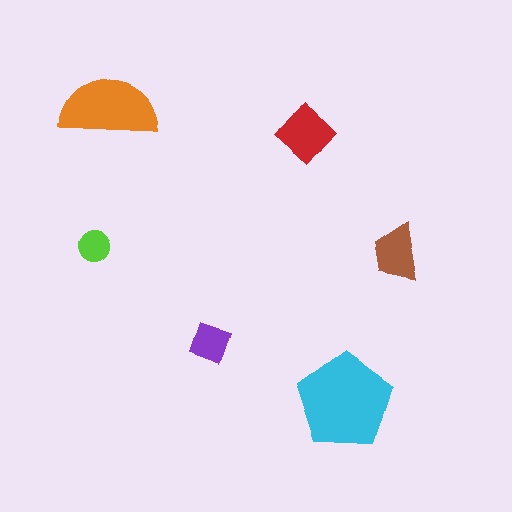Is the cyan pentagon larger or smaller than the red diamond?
Larger.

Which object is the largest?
The cyan pentagon.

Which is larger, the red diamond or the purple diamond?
The red diamond.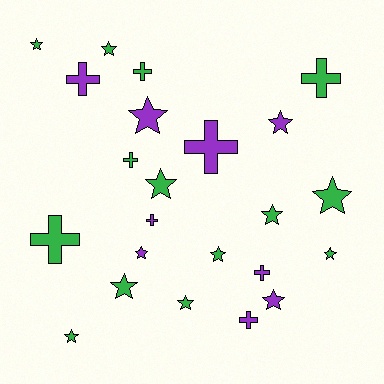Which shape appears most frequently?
Star, with 14 objects.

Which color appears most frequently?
Green, with 14 objects.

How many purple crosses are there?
There are 5 purple crosses.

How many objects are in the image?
There are 23 objects.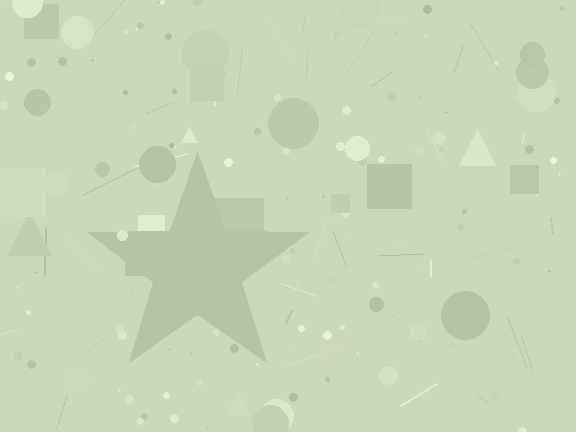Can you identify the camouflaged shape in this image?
The camouflaged shape is a star.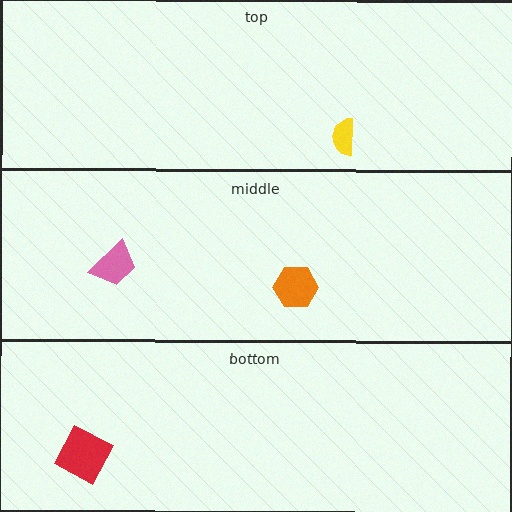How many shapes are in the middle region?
2.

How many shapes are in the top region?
1.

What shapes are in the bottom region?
The red square.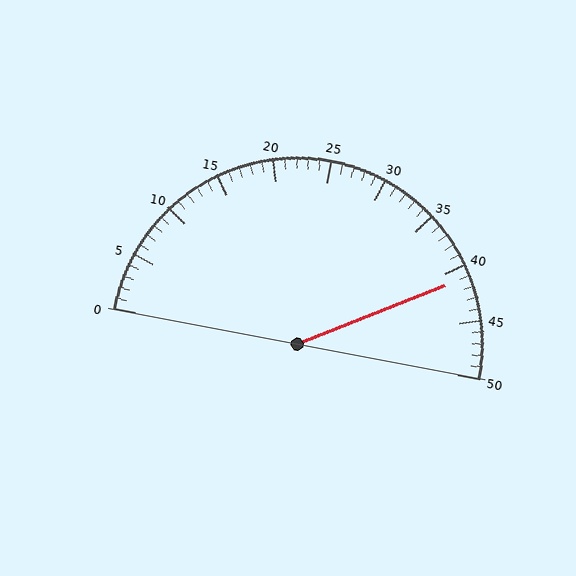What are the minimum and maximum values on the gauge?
The gauge ranges from 0 to 50.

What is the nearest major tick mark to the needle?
The nearest major tick mark is 40.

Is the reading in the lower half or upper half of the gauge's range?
The reading is in the upper half of the range (0 to 50).